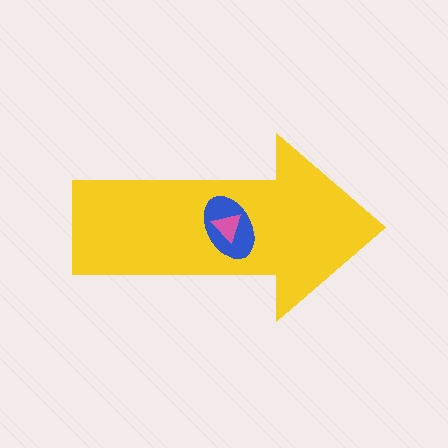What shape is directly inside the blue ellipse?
The pink triangle.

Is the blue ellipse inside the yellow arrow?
Yes.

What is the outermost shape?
The yellow arrow.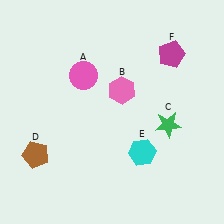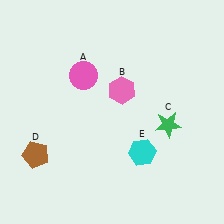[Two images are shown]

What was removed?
The magenta pentagon (F) was removed in Image 2.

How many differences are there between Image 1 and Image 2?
There is 1 difference between the two images.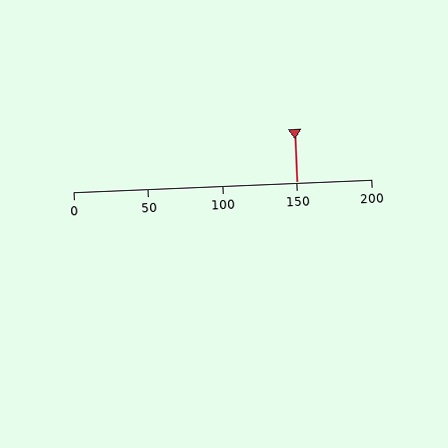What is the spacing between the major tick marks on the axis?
The major ticks are spaced 50 apart.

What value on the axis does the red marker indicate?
The marker indicates approximately 150.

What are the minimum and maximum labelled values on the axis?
The axis runs from 0 to 200.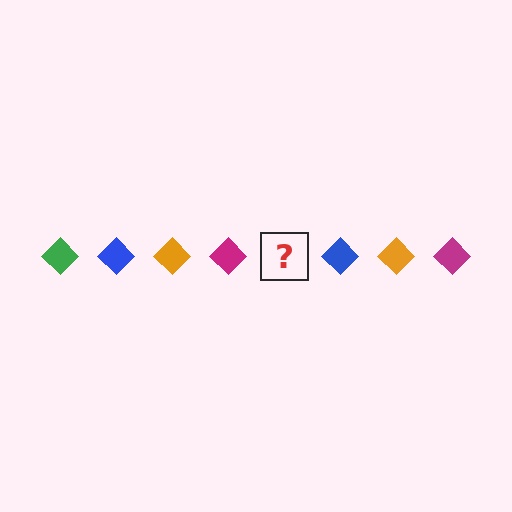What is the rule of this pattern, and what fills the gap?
The rule is that the pattern cycles through green, blue, orange, magenta diamonds. The gap should be filled with a green diamond.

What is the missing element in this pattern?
The missing element is a green diamond.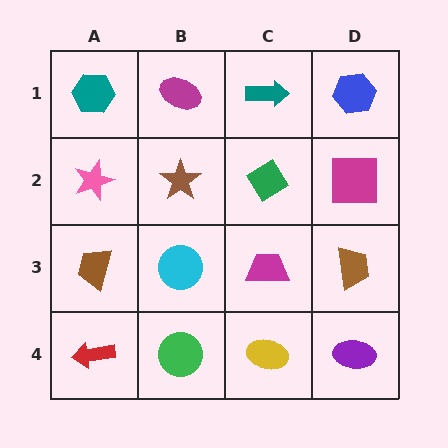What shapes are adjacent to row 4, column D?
A brown trapezoid (row 3, column D), a yellow ellipse (row 4, column C).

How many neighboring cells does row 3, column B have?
4.